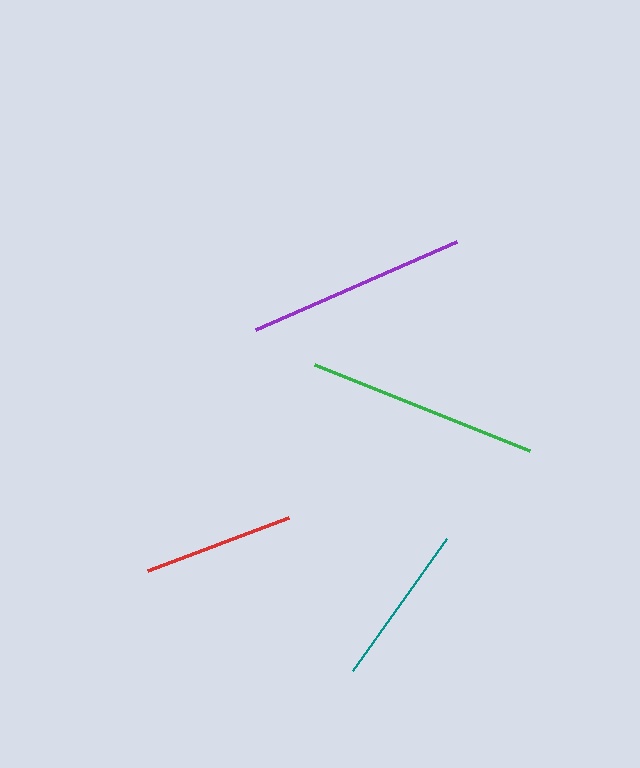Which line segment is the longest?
The green line is the longest at approximately 232 pixels.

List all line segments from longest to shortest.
From longest to shortest: green, purple, teal, red.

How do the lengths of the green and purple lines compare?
The green and purple lines are approximately the same length.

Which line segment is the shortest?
The red line is the shortest at approximately 150 pixels.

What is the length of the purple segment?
The purple segment is approximately 220 pixels long.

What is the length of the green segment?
The green segment is approximately 232 pixels long.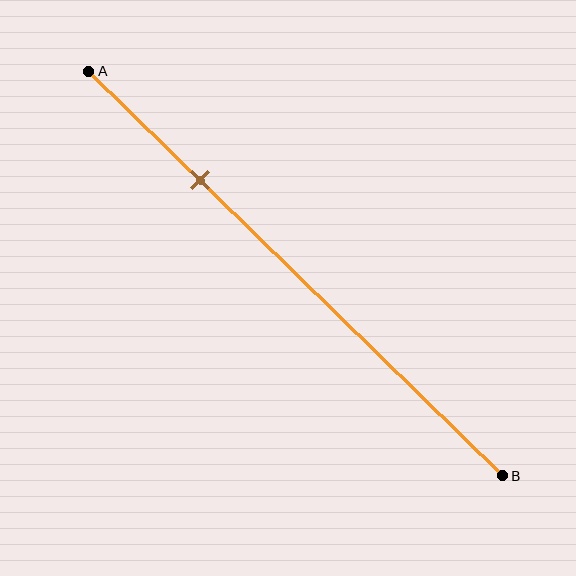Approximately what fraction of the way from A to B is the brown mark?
The brown mark is approximately 25% of the way from A to B.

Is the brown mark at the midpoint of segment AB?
No, the mark is at about 25% from A, not at the 50% midpoint.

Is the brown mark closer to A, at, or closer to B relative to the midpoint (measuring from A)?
The brown mark is closer to point A than the midpoint of segment AB.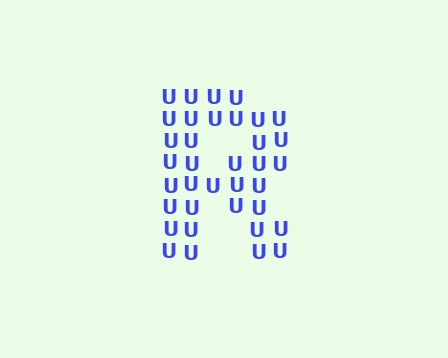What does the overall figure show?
The overall figure shows the letter R.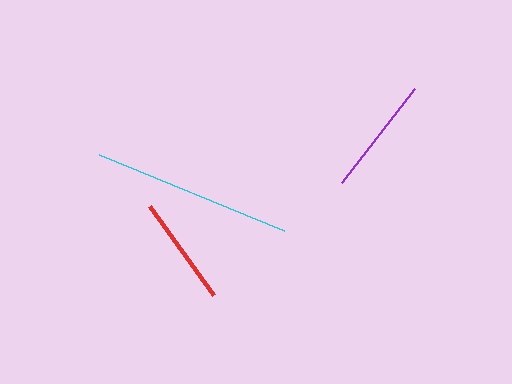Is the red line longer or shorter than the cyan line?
The cyan line is longer than the red line.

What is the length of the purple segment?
The purple segment is approximately 119 pixels long.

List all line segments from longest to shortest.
From longest to shortest: cyan, purple, red.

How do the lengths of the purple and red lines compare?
The purple and red lines are approximately the same length.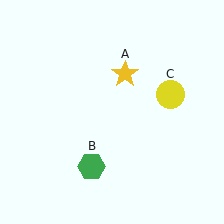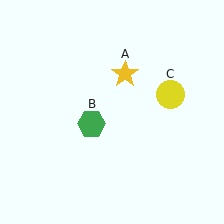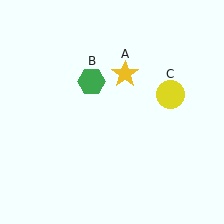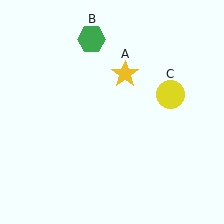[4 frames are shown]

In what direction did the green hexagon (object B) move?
The green hexagon (object B) moved up.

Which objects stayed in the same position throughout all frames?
Yellow star (object A) and yellow circle (object C) remained stationary.